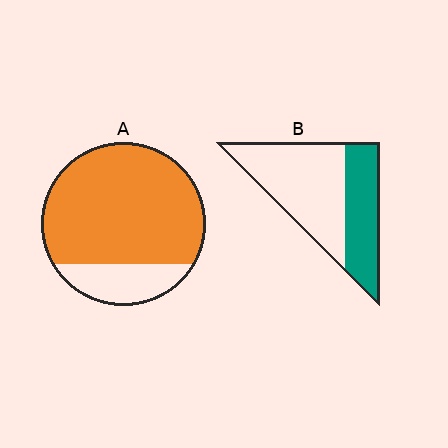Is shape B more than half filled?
No.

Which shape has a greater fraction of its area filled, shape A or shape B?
Shape A.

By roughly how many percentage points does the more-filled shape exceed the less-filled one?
By roughly 40 percentage points (A over B).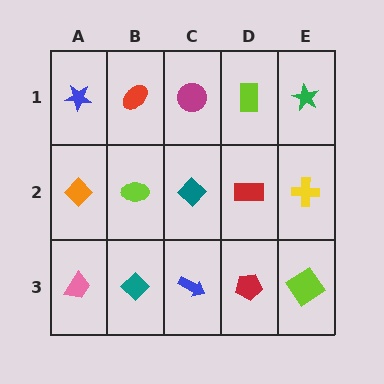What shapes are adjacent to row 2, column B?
A red ellipse (row 1, column B), a teal diamond (row 3, column B), an orange diamond (row 2, column A), a teal diamond (row 2, column C).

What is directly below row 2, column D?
A red pentagon.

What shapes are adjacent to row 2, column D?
A lime rectangle (row 1, column D), a red pentagon (row 3, column D), a teal diamond (row 2, column C), a yellow cross (row 2, column E).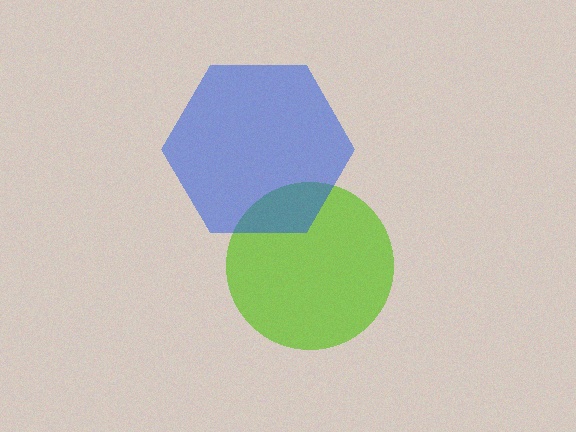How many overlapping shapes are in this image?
There are 2 overlapping shapes in the image.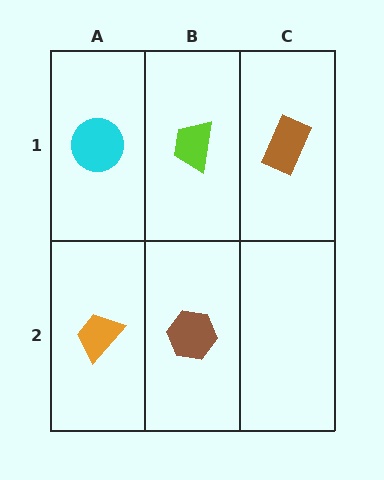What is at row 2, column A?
An orange trapezoid.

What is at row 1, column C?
A brown rectangle.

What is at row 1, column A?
A cyan circle.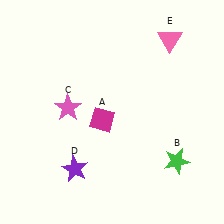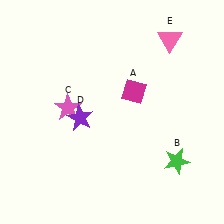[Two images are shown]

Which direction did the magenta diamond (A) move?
The magenta diamond (A) moved right.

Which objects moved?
The objects that moved are: the magenta diamond (A), the purple star (D).